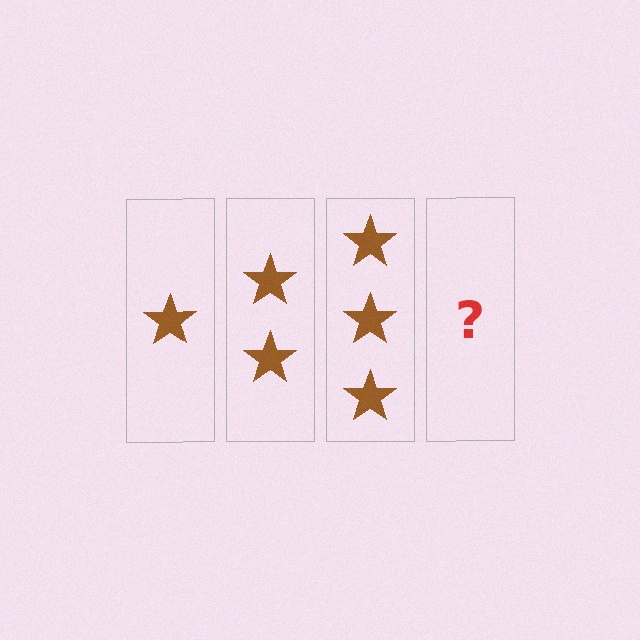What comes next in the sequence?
The next element should be 4 stars.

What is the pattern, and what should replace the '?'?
The pattern is that each step adds one more star. The '?' should be 4 stars.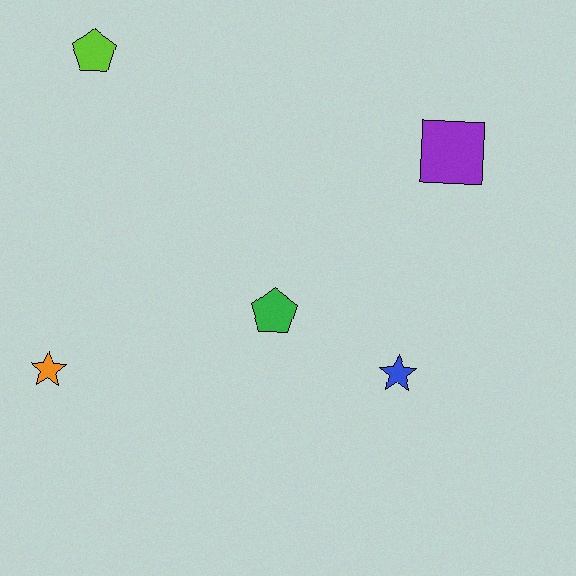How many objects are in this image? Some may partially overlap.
There are 5 objects.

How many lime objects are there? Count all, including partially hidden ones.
There is 1 lime object.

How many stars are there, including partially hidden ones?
There are 2 stars.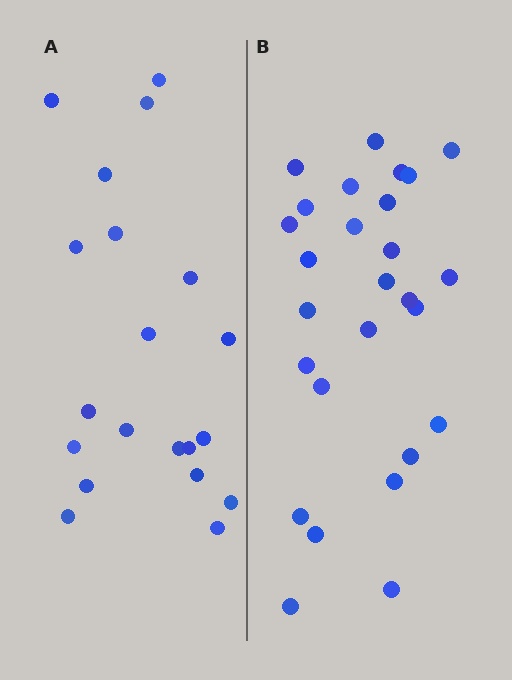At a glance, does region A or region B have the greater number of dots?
Region B (the right region) has more dots.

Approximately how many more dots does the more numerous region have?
Region B has roughly 8 or so more dots than region A.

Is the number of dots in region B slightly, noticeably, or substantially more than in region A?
Region B has noticeably more, but not dramatically so. The ratio is roughly 1.4 to 1.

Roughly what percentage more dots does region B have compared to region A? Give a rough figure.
About 35% more.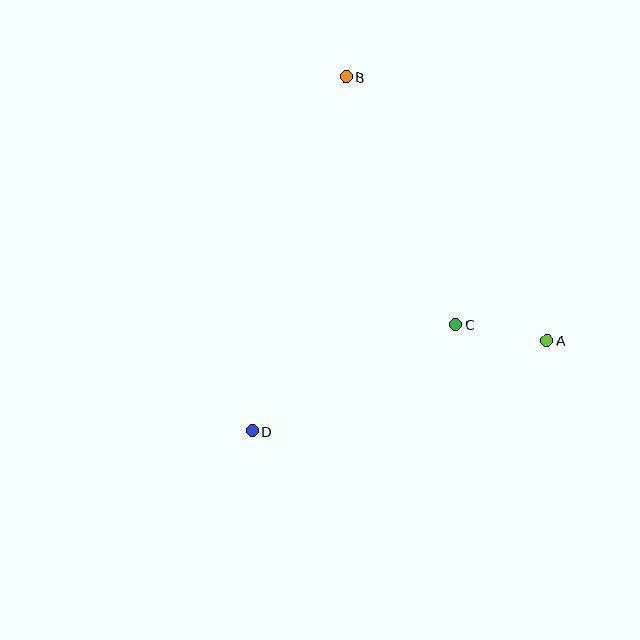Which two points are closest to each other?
Points A and C are closest to each other.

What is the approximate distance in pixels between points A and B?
The distance between A and B is approximately 332 pixels.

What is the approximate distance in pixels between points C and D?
The distance between C and D is approximately 230 pixels.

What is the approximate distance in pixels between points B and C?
The distance between B and C is approximately 271 pixels.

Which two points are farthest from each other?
Points B and D are farthest from each other.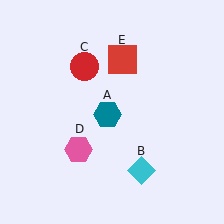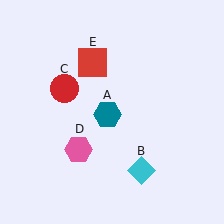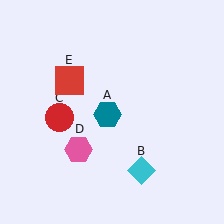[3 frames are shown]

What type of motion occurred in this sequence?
The red circle (object C), red square (object E) rotated counterclockwise around the center of the scene.